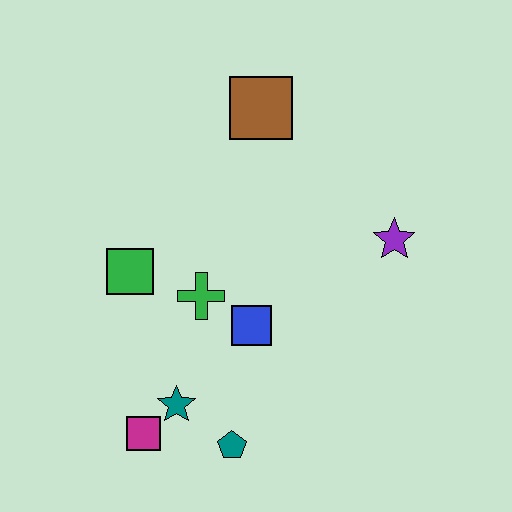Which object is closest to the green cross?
The blue square is closest to the green cross.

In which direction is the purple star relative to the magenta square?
The purple star is to the right of the magenta square.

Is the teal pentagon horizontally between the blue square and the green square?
Yes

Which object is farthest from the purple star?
The magenta square is farthest from the purple star.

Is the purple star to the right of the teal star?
Yes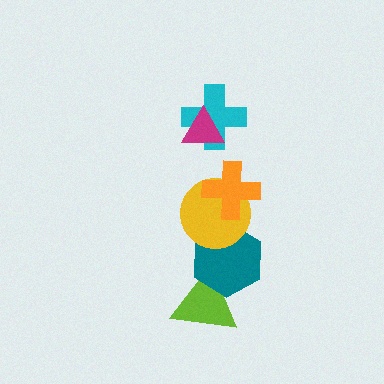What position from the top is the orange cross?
The orange cross is 3rd from the top.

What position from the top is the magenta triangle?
The magenta triangle is 1st from the top.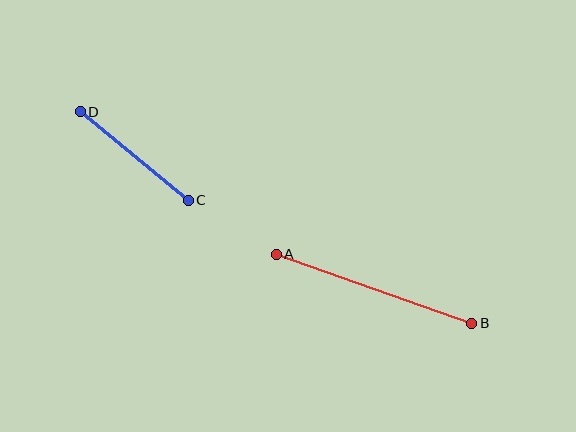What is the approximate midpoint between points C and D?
The midpoint is at approximately (134, 156) pixels.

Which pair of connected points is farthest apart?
Points A and B are farthest apart.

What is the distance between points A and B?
The distance is approximately 207 pixels.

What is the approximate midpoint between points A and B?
The midpoint is at approximately (374, 289) pixels.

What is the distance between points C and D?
The distance is approximately 140 pixels.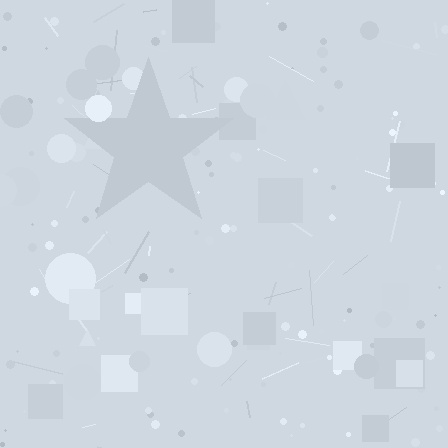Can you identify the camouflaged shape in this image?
The camouflaged shape is a star.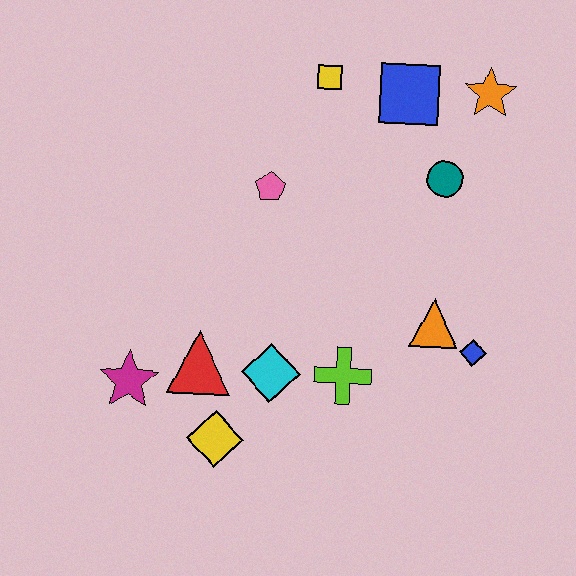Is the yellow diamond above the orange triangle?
No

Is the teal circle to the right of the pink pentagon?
Yes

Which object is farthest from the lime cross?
The orange star is farthest from the lime cross.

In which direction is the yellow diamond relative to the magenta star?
The yellow diamond is to the right of the magenta star.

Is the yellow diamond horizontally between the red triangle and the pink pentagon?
Yes